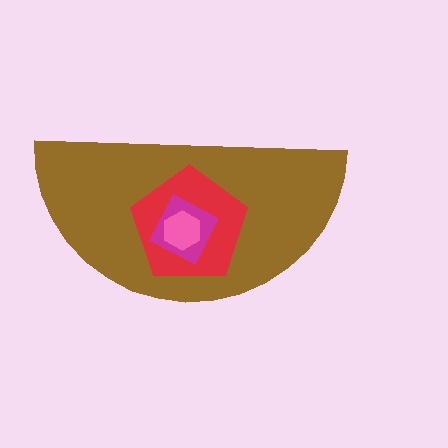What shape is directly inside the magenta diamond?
The pink hexagon.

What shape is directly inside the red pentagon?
The magenta diamond.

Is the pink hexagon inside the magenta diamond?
Yes.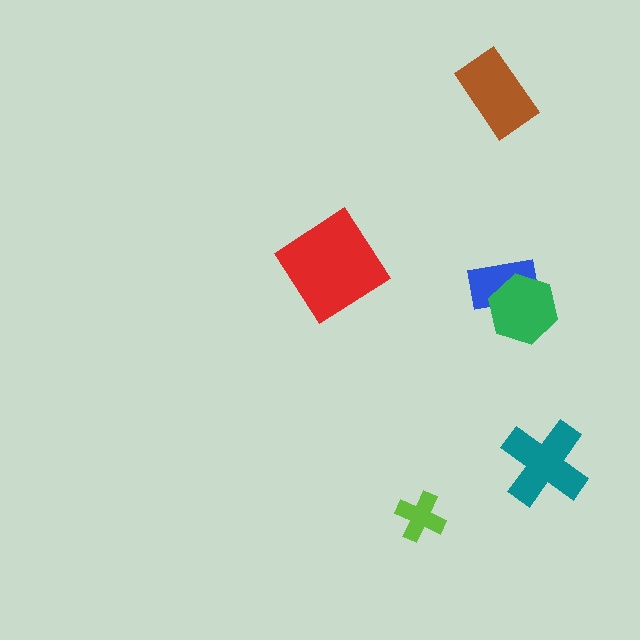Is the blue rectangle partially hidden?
Yes, it is partially covered by another shape.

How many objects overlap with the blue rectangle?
1 object overlaps with the blue rectangle.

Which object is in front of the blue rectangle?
The green hexagon is in front of the blue rectangle.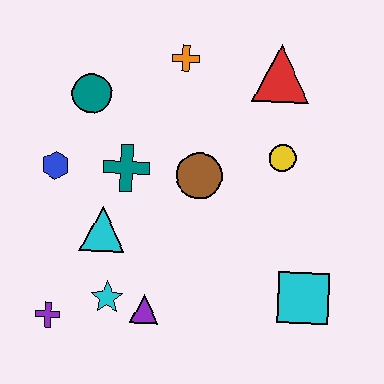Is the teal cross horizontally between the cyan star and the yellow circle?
Yes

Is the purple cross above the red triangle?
No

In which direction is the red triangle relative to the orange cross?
The red triangle is to the right of the orange cross.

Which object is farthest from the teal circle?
The cyan square is farthest from the teal circle.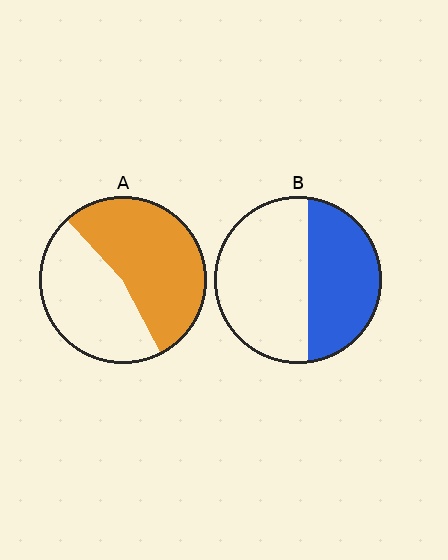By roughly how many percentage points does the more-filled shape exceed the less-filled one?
By roughly 10 percentage points (A over B).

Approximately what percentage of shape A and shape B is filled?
A is approximately 55% and B is approximately 40%.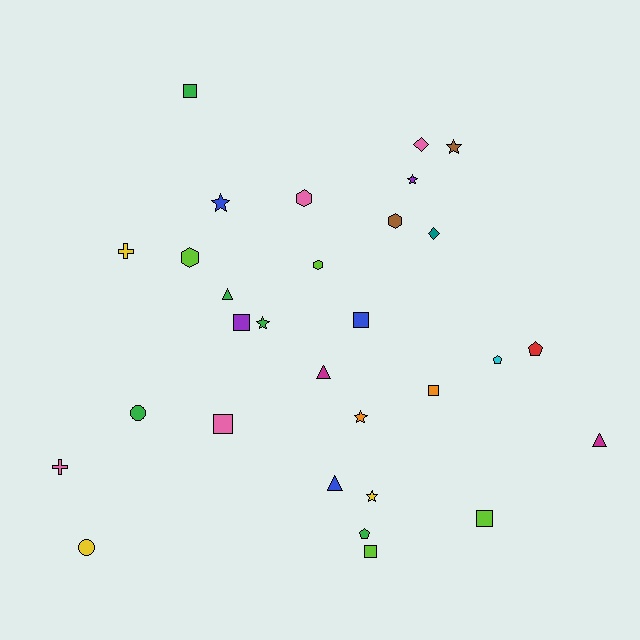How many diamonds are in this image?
There are 2 diamonds.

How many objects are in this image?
There are 30 objects.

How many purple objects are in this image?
There are 2 purple objects.